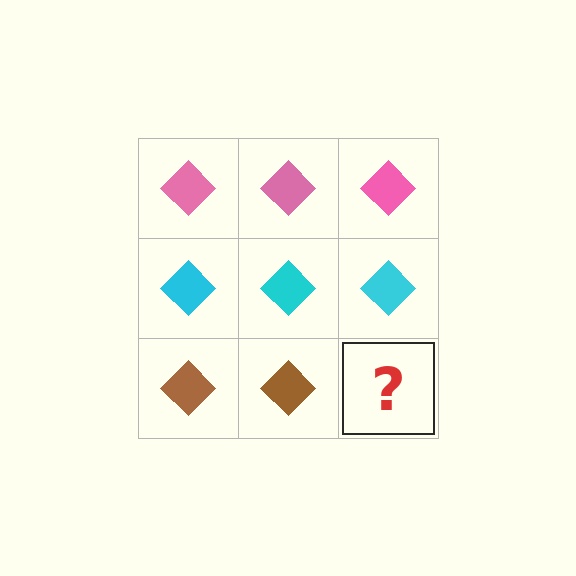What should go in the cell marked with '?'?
The missing cell should contain a brown diamond.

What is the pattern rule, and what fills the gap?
The rule is that each row has a consistent color. The gap should be filled with a brown diamond.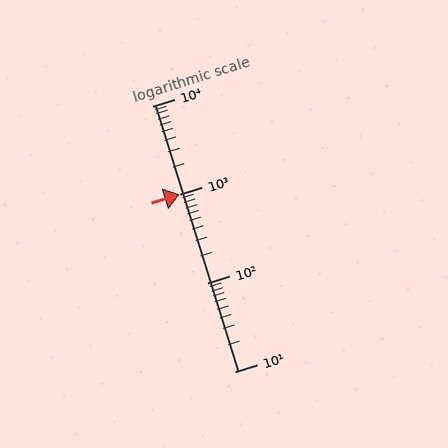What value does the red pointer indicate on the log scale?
The pointer indicates approximately 1000.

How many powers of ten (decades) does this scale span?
The scale spans 3 decades, from 10 to 10000.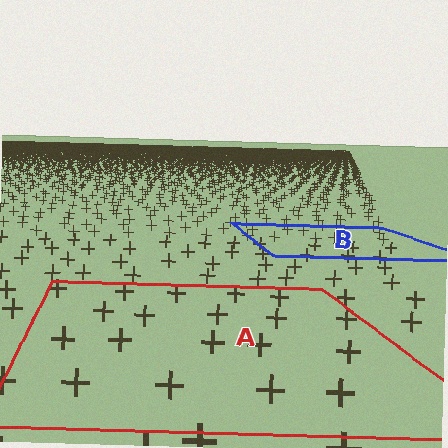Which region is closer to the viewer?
Region A is closer. The texture elements there are larger and more spread out.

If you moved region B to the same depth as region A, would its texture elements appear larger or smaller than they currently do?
They would appear larger. At a closer depth, the same texture elements are projected at a bigger on-screen size.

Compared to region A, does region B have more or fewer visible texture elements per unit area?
Region B has more texture elements per unit area — they are packed more densely because it is farther away.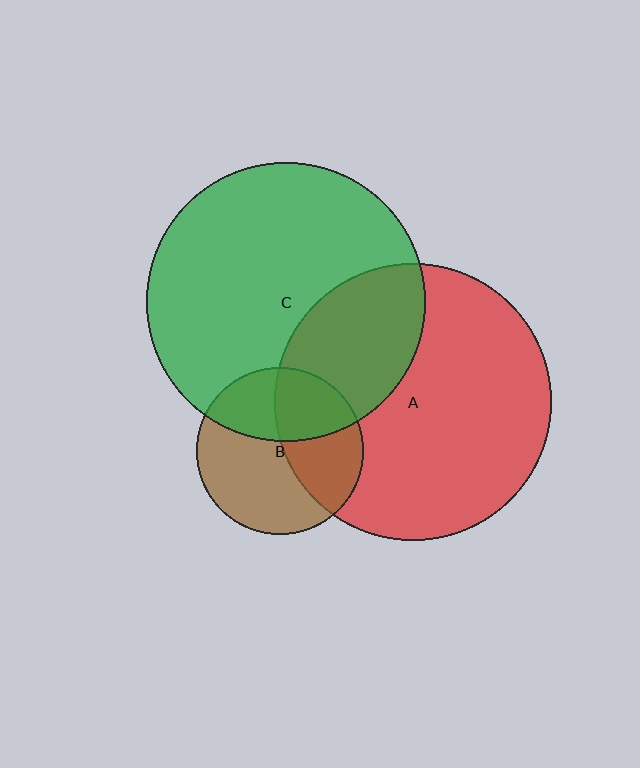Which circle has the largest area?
Circle C (green).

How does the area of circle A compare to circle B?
Approximately 2.7 times.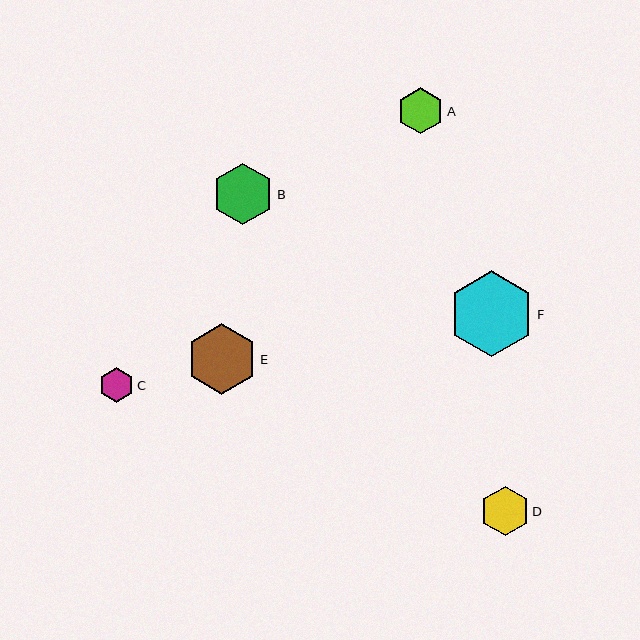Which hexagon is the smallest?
Hexagon C is the smallest with a size of approximately 35 pixels.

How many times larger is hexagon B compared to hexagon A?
Hexagon B is approximately 1.3 times the size of hexagon A.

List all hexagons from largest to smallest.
From largest to smallest: F, E, B, D, A, C.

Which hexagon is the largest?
Hexagon F is the largest with a size of approximately 86 pixels.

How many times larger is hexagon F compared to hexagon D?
Hexagon F is approximately 1.8 times the size of hexagon D.